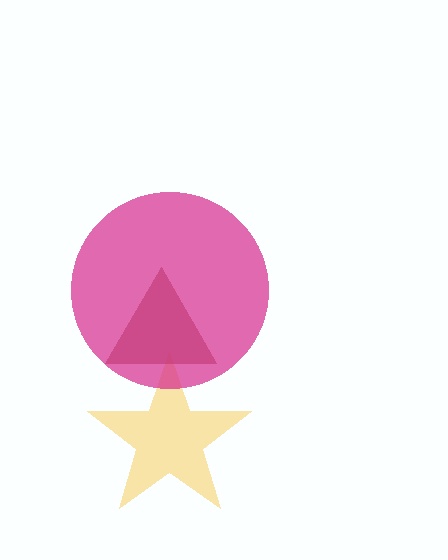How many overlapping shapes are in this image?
There are 3 overlapping shapes in the image.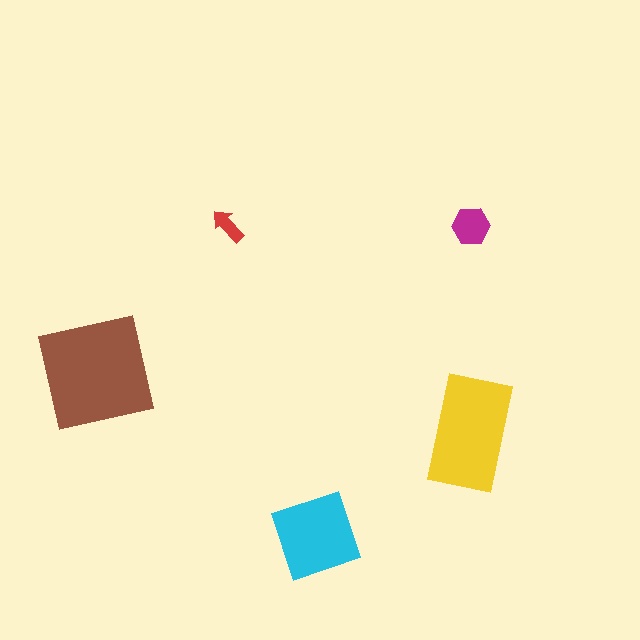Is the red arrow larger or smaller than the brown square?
Smaller.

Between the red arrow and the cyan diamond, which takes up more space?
The cyan diamond.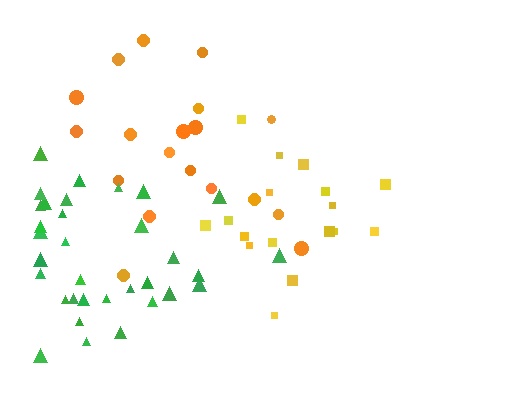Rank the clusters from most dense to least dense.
green, yellow, orange.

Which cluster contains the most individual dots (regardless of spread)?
Green (33).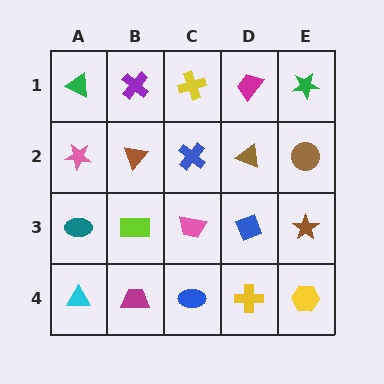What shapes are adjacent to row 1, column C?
A blue cross (row 2, column C), a purple cross (row 1, column B), a magenta trapezoid (row 1, column D).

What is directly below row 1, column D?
A brown triangle.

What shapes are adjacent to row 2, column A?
A green triangle (row 1, column A), a teal ellipse (row 3, column A), a brown triangle (row 2, column B).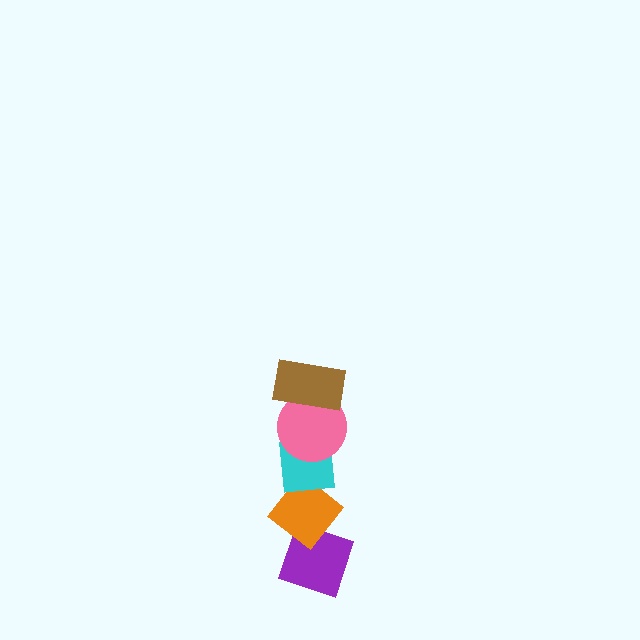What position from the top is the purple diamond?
The purple diamond is 5th from the top.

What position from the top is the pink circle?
The pink circle is 2nd from the top.